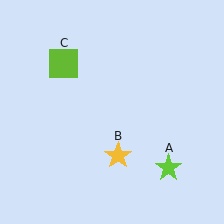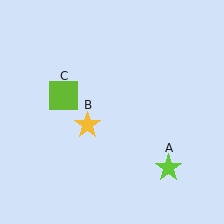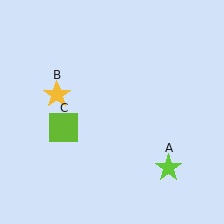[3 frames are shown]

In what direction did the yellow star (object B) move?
The yellow star (object B) moved up and to the left.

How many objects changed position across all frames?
2 objects changed position: yellow star (object B), lime square (object C).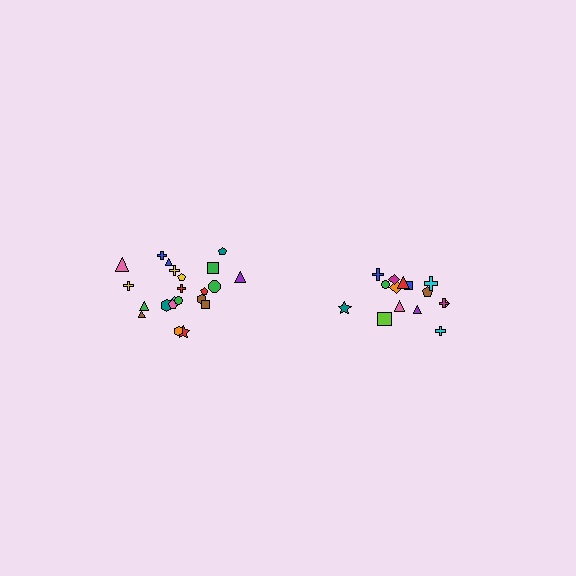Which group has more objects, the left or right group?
The left group.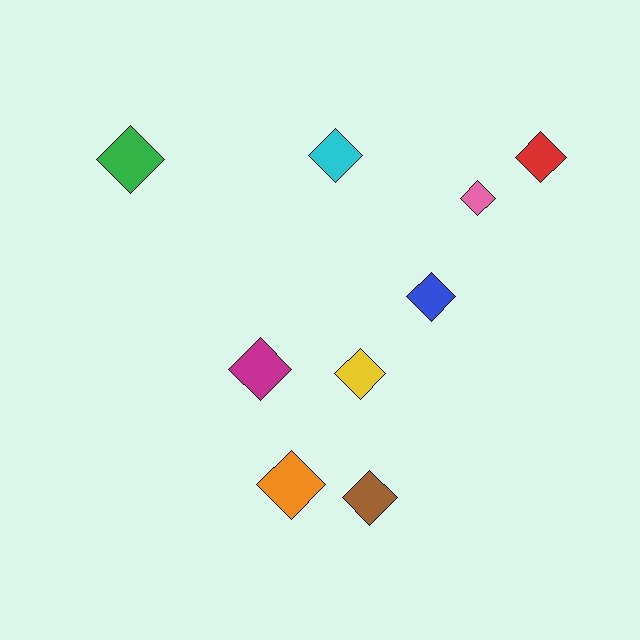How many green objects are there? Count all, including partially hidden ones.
There is 1 green object.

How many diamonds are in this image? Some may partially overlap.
There are 9 diamonds.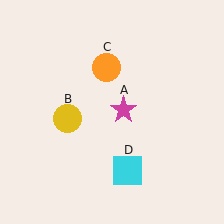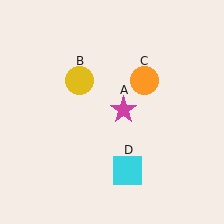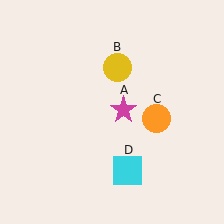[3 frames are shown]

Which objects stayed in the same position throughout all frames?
Magenta star (object A) and cyan square (object D) remained stationary.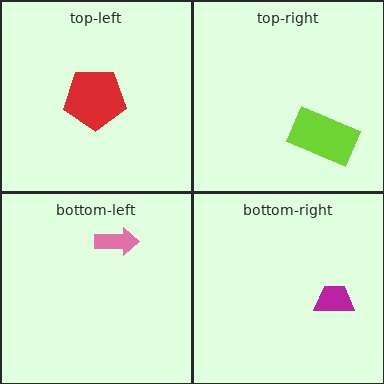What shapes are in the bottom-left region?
The pink arrow.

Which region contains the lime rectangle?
The top-right region.